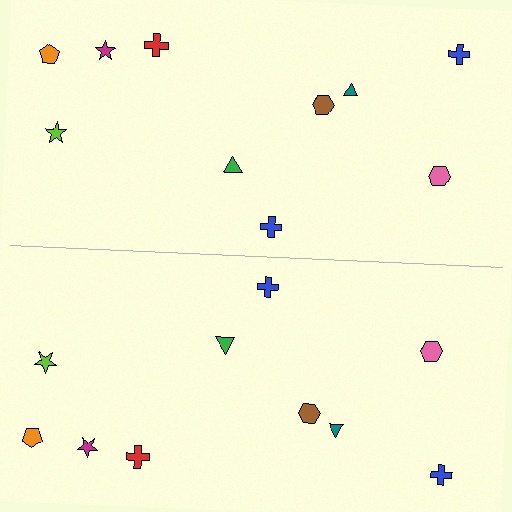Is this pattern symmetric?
Yes, this pattern has bilateral (reflection) symmetry.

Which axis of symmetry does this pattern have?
The pattern has a horizontal axis of symmetry running through the center of the image.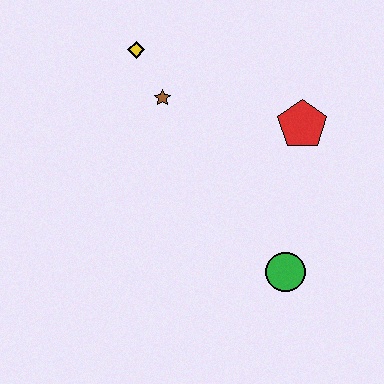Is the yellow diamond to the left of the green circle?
Yes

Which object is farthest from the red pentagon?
The yellow diamond is farthest from the red pentagon.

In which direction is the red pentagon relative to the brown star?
The red pentagon is to the right of the brown star.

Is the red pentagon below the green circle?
No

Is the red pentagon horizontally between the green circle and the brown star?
No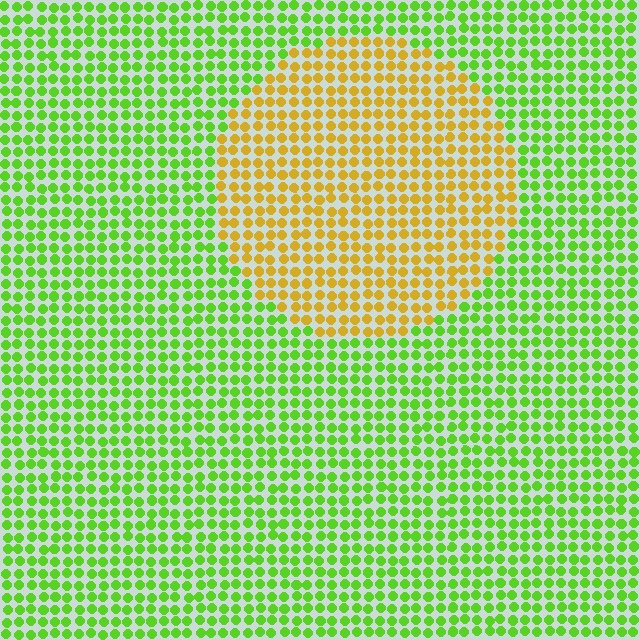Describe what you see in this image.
The image is filled with small lime elements in a uniform arrangement. A circle-shaped region is visible where the elements are tinted to a slightly different hue, forming a subtle color boundary.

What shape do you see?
I see a circle.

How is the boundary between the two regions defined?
The boundary is defined purely by a slight shift in hue (about 56 degrees). Spacing, size, and orientation are identical on both sides.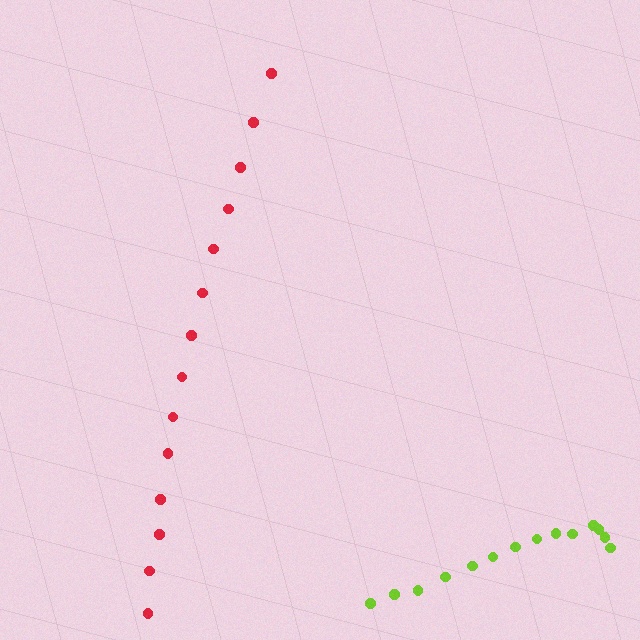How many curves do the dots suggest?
There are 2 distinct paths.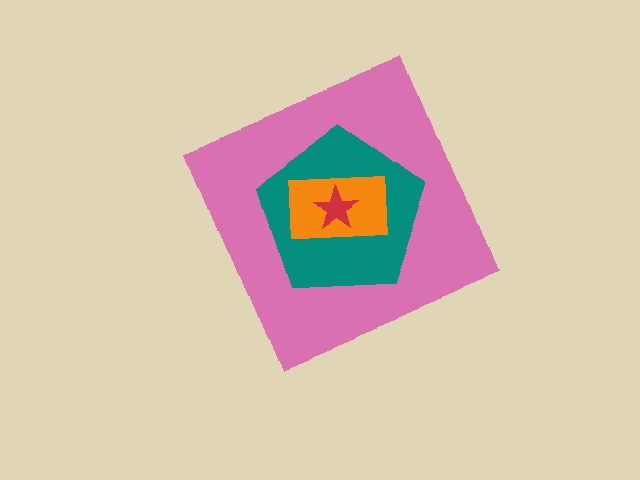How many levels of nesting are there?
4.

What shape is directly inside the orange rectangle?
The red star.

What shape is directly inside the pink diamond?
The teal pentagon.